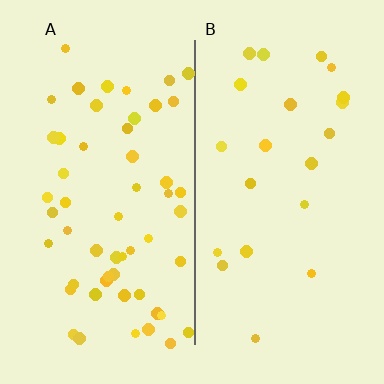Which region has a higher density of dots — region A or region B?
A (the left).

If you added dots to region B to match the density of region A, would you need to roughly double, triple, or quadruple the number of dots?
Approximately triple.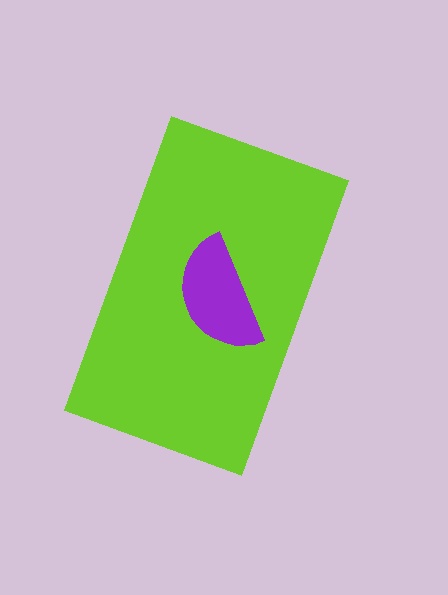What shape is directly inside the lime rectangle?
The purple semicircle.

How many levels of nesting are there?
2.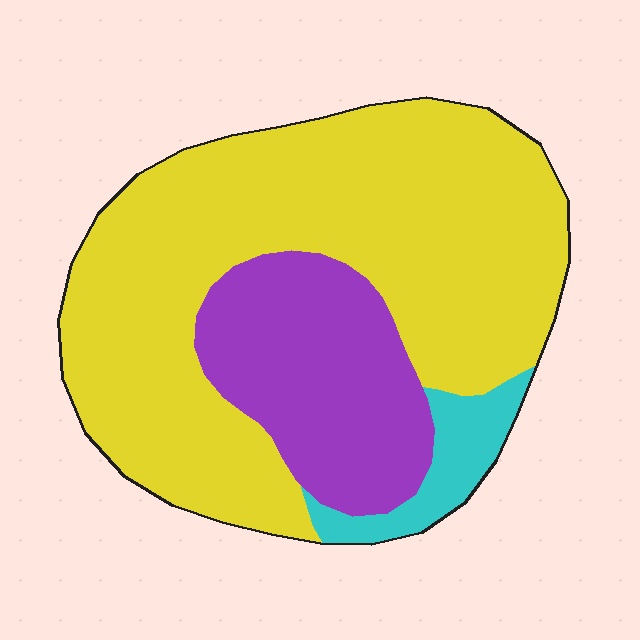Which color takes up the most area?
Yellow, at roughly 70%.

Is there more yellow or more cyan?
Yellow.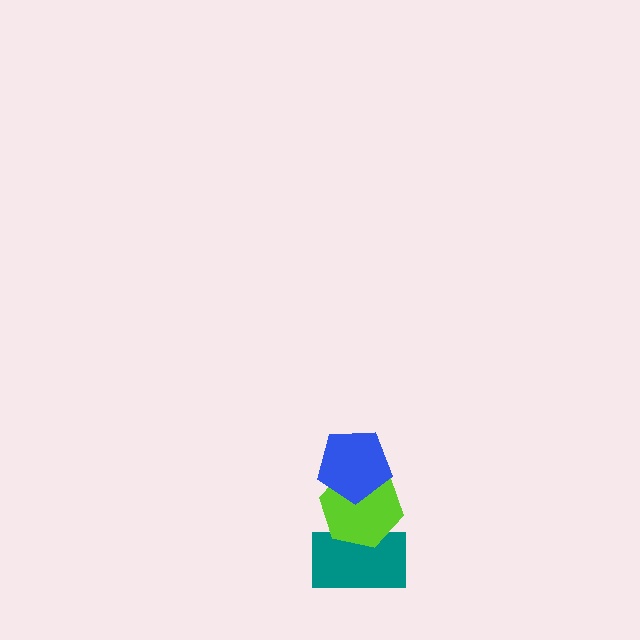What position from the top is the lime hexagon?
The lime hexagon is 2nd from the top.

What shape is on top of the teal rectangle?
The lime hexagon is on top of the teal rectangle.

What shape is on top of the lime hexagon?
The blue pentagon is on top of the lime hexagon.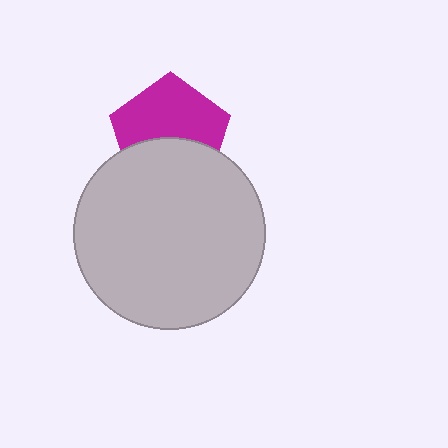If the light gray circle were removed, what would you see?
You would see the complete magenta pentagon.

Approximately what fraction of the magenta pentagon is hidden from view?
Roughly 42% of the magenta pentagon is hidden behind the light gray circle.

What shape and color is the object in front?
The object in front is a light gray circle.